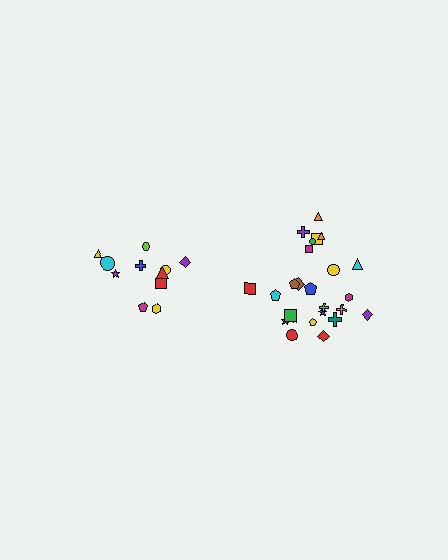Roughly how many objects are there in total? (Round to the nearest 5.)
Roughly 35 objects in total.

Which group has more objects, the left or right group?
The right group.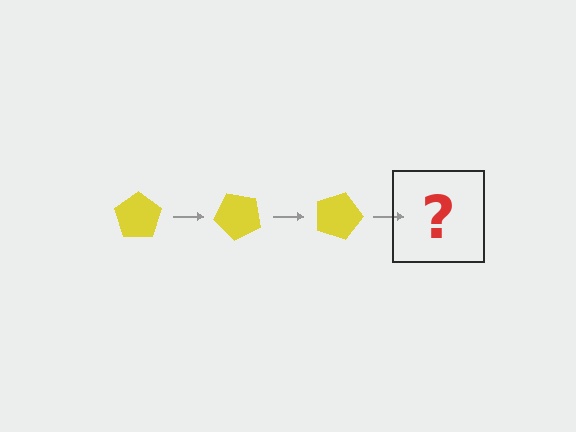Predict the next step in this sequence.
The next step is a yellow pentagon rotated 135 degrees.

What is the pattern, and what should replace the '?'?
The pattern is that the pentagon rotates 45 degrees each step. The '?' should be a yellow pentagon rotated 135 degrees.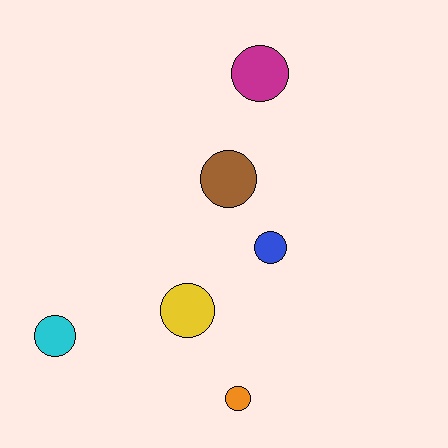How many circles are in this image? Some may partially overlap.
There are 6 circles.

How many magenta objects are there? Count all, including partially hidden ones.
There is 1 magenta object.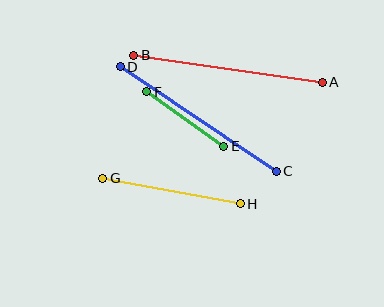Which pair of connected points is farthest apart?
Points A and B are farthest apart.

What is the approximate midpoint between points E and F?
The midpoint is at approximately (185, 119) pixels.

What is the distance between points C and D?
The distance is approximately 188 pixels.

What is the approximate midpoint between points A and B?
The midpoint is at approximately (228, 69) pixels.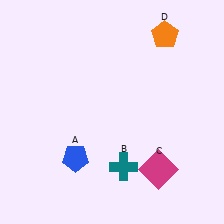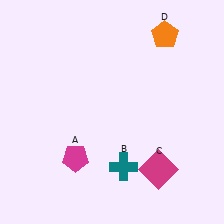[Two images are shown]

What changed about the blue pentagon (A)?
In Image 1, A is blue. In Image 2, it changed to magenta.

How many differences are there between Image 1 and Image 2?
There is 1 difference between the two images.